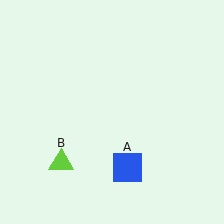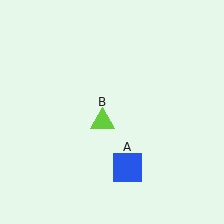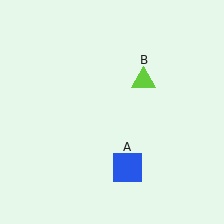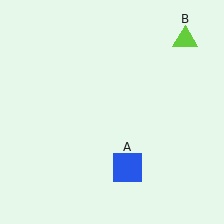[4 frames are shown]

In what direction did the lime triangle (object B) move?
The lime triangle (object B) moved up and to the right.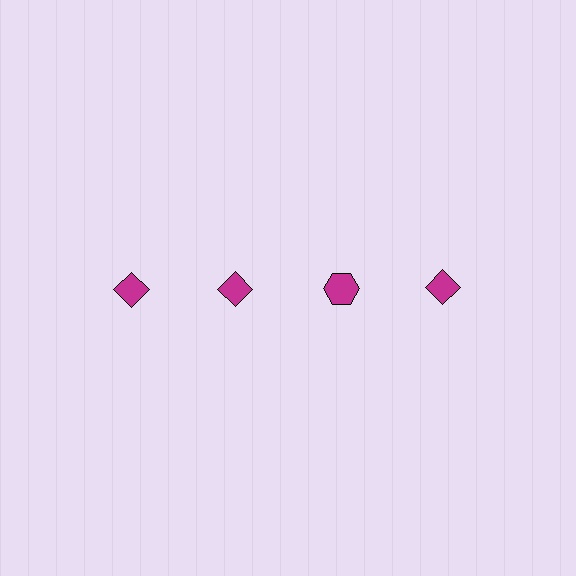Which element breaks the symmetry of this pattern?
The magenta hexagon in the top row, center column breaks the symmetry. All other shapes are magenta diamonds.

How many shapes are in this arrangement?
There are 4 shapes arranged in a grid pattern.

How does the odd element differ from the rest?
It has a different shape: hexagon instead of diamond.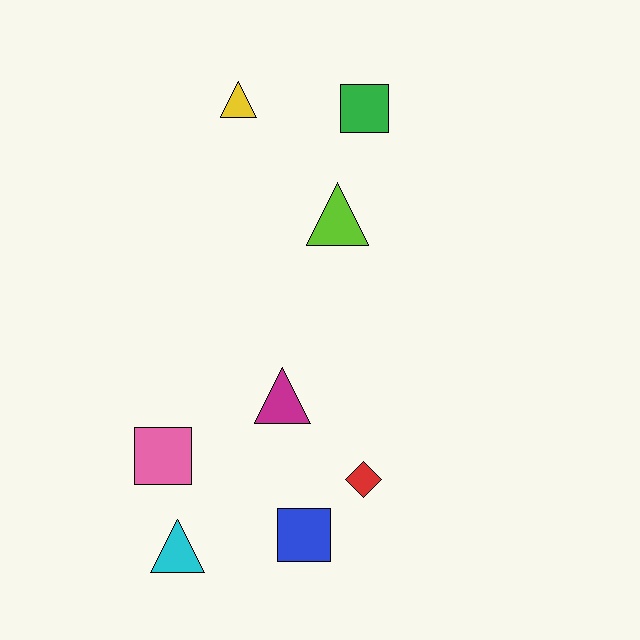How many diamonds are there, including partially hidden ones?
There is 1 diamond.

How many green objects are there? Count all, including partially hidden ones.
There is 1 green object.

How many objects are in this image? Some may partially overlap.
There are 8 objects.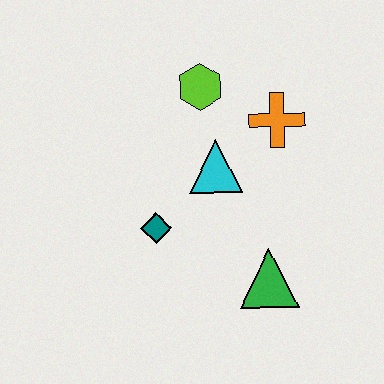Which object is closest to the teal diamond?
The cyan triangle is closest to the teal diamond.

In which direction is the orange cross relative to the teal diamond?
The orange cross is to the right of the teal diamond.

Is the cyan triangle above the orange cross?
No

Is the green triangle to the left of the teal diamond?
No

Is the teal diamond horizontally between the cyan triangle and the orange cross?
No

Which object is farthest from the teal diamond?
The orange cross is farthest from the teal diamond.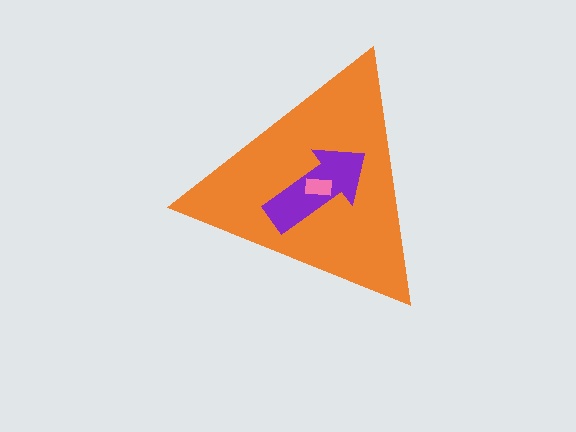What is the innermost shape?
The pink rectangle.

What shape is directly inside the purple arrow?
The pink rectangle.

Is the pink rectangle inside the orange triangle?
Yes.